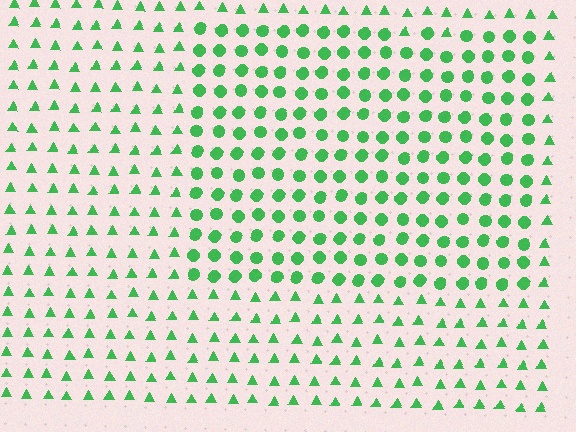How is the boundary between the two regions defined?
The boundary is defined by a change in element shape: circles inside vs. triangles outside. All elements share the same color and spacing.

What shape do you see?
I see a rectangle.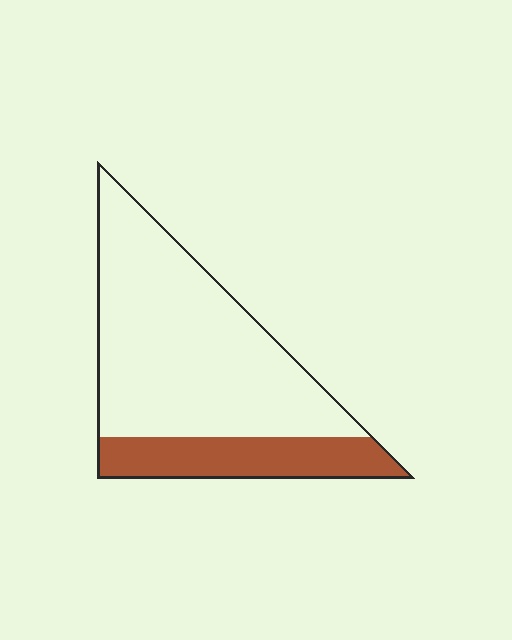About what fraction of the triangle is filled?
About one quarter (1/4).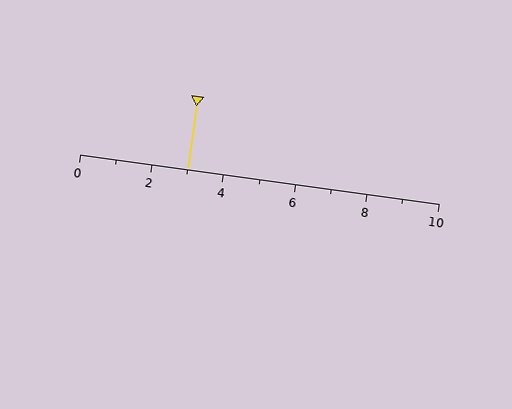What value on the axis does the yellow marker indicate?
The marker indicates approximately 3.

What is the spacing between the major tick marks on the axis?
The major ticks are spaced 2 apart.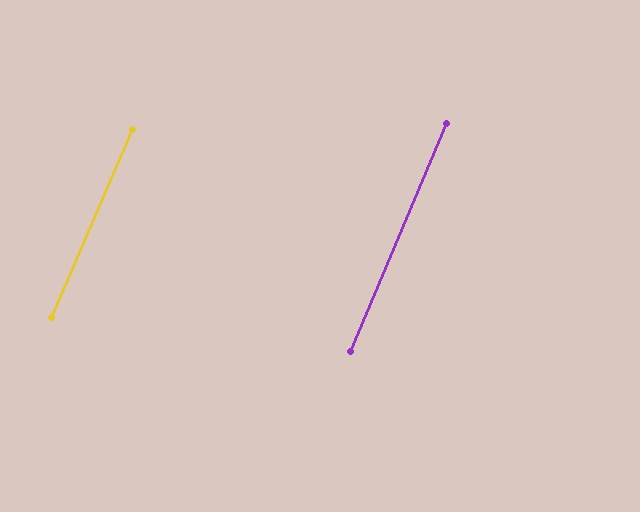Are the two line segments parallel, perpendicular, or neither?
Parallel — their directions differ by only 0.3°.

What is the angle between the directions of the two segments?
Approximately 0 degrees.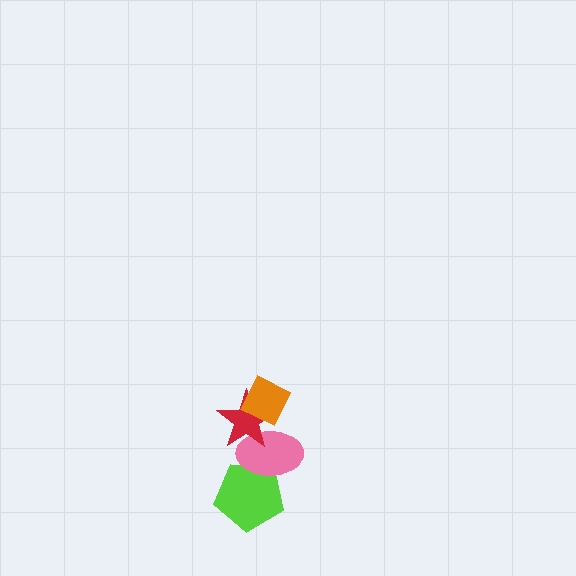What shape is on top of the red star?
The orange diamond is on top of the red star.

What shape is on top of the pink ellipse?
The red star is on top of the pink ellipse.